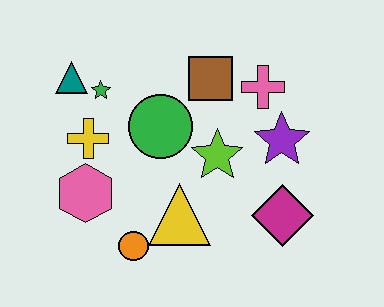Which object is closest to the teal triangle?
The green star is closest to the teal triangle.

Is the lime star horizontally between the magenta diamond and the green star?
Yes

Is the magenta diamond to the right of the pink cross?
Yes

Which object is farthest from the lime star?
The teal triangle is farthest from the lime star.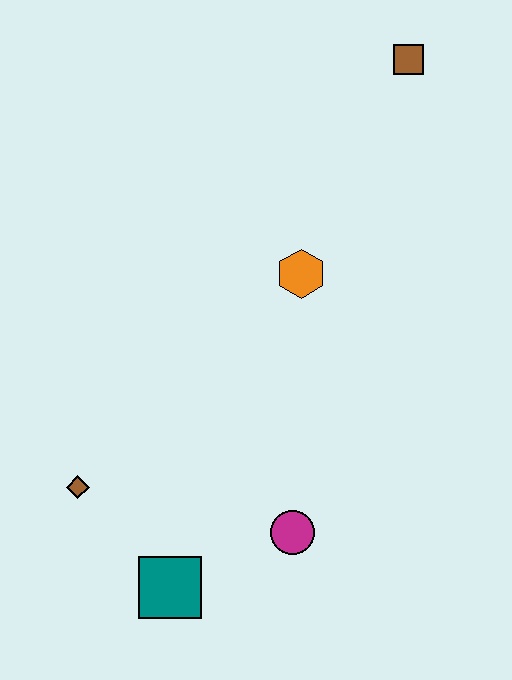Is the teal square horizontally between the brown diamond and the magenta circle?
Yes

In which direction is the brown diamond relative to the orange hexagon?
The brown diamond is to the left of the orange hexagon.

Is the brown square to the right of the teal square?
Yes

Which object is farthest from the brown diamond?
The brown square is farthest from the brown diamond.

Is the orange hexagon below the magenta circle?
No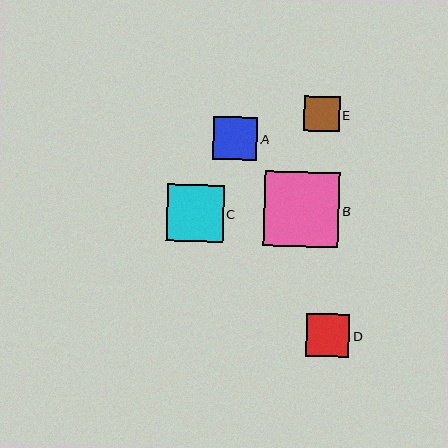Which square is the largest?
Square B is the largest with a size of approximately 75 pixels.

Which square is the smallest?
Square E is the smallest with a size of approximately 35 pixels.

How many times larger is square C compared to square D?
Square C is approximately 1.3 times the size of square D.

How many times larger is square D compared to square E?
Square D is approximately 1.2 times the size of square E.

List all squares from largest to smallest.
From largest to smallest: B, C, A, D, E.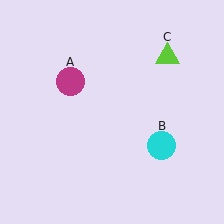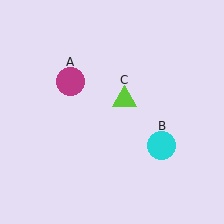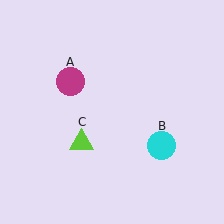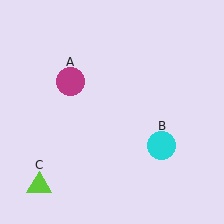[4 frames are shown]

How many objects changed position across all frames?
1 object changed position: lime triangle (object C).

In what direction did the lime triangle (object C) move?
The lime triangle (object C) moved down and to the left.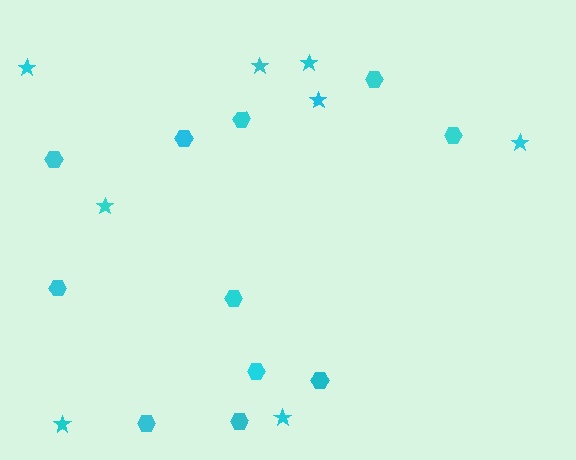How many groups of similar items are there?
There are 2 groups: one group of stars (8) and one group of hexagons (11).